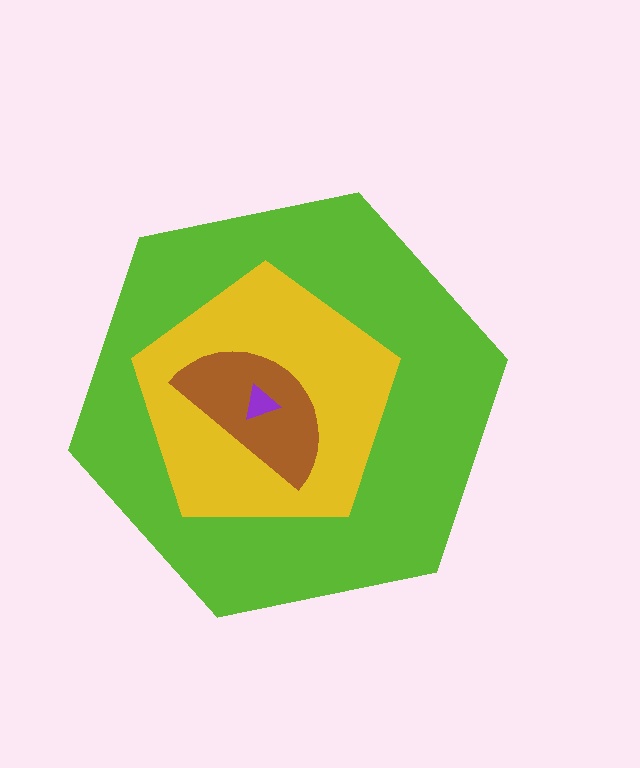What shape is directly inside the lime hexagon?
The yellow pentagon.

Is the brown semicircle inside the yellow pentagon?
Yes.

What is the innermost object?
The purple triangle.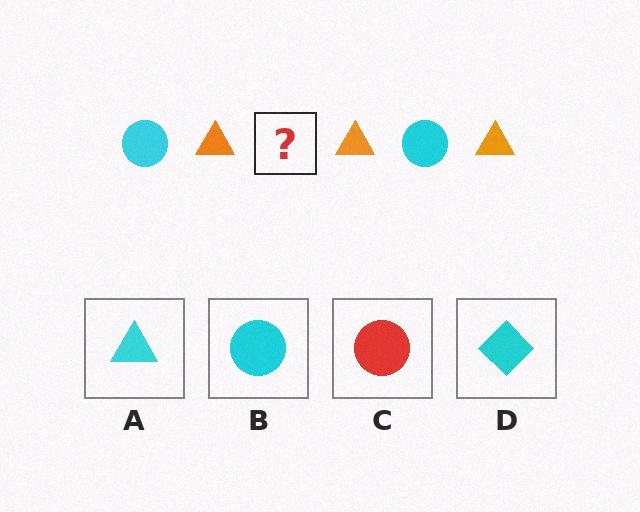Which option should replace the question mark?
Option B.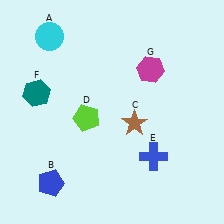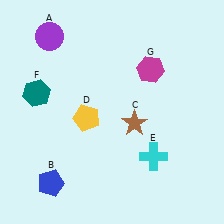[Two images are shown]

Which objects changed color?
A changed from cyan to purple. D changed from lime to yellow. E changed from blue to cyan.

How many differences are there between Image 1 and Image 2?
There are 3 differences between the two images.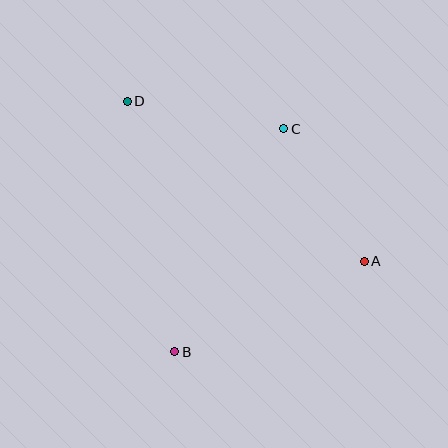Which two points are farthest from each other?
Points A and D are farthest from each other.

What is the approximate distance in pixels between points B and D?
The distance between B and D is approximately 255 pixels.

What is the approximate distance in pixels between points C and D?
The distance between C and D is approximately 159 pixels.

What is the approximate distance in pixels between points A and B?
The distance between A and B is approximately 210 pixels.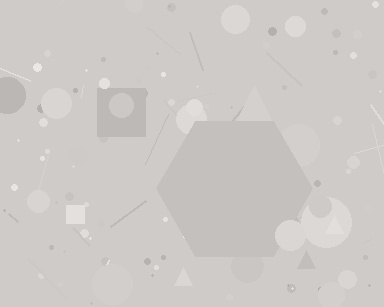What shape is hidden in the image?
A hexagon is hidden in the image.